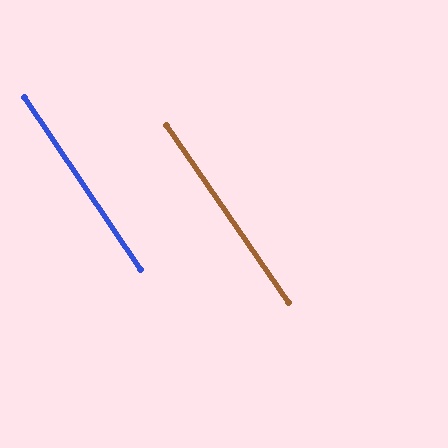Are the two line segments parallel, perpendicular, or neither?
Parallel — their directions differ by only 0.4°.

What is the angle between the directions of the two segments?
Approximately 0 degrees.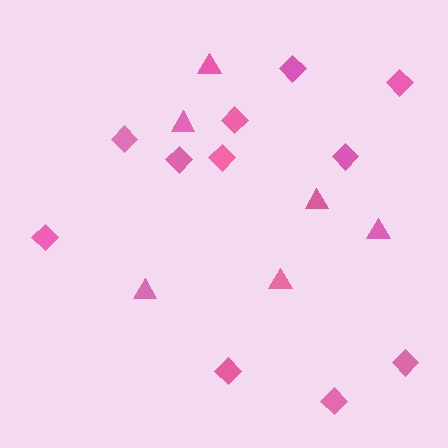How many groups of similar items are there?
There are 2 groups: one group of diamonds (11) and one group of triangles (6).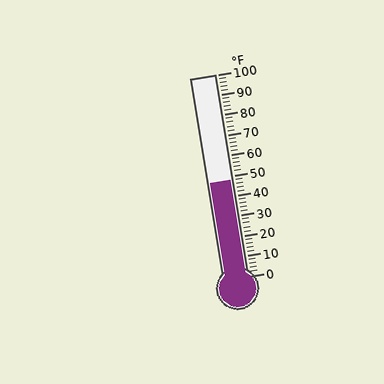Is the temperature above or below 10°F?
The temperature is above 10°F.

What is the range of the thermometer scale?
The thermometer scale ranges from 0°F to 100°F.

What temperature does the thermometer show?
The thermometer shows approximately 48°F.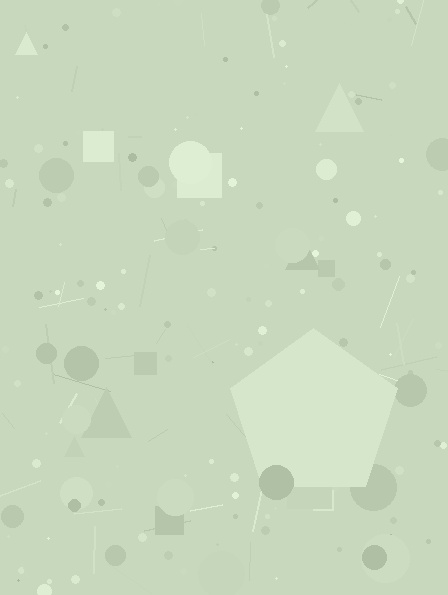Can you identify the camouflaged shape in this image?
The camouflaged shape is a pentagon.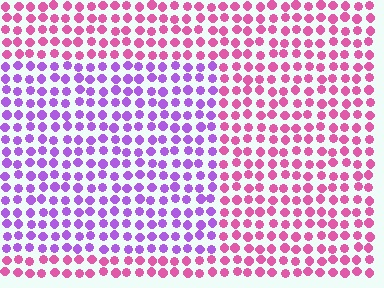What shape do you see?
I see a rectangle.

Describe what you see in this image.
The image is filled with small pink elements in a uniform arrangement. A rectangle-shaped region is visible where the elements are tinted to a slightly different hue, forming a subtle color boundary.